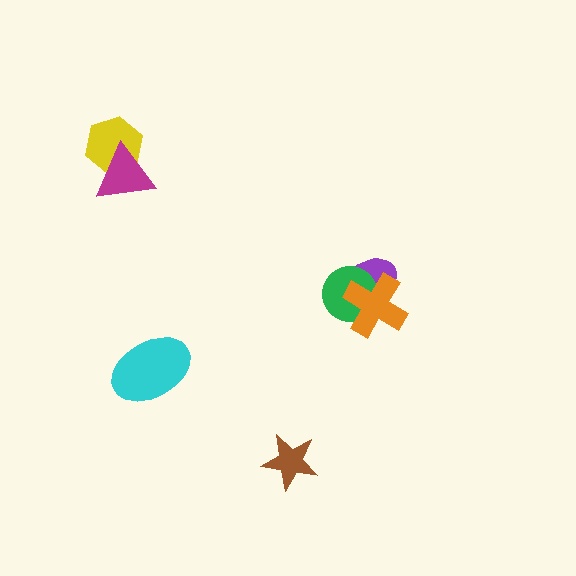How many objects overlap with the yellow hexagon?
1 object overlaps with the yellow hexagon.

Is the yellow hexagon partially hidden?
Yes, it is partially covered by another shape.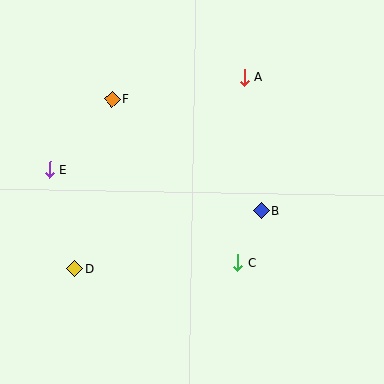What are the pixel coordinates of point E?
Point E is at (50, 170).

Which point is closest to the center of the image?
Point B at (261, 211) is closest to the center.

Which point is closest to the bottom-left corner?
Point D is closest to the bottom-left corner.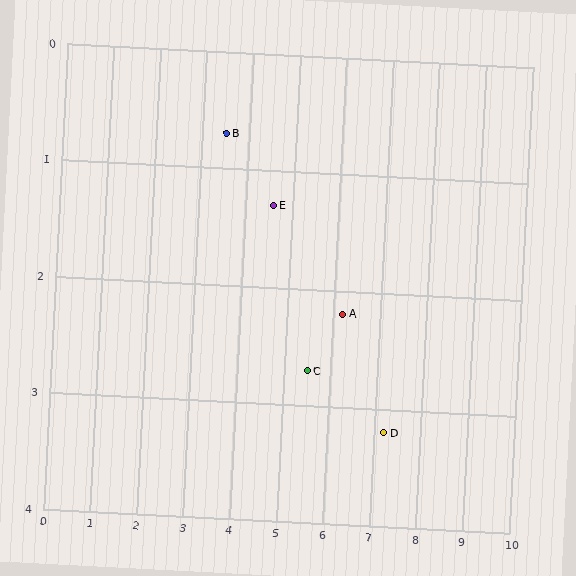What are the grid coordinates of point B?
Point B is at approximately (3.5, 0.7).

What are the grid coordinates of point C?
Point C is at approximately (5.5, 2.7).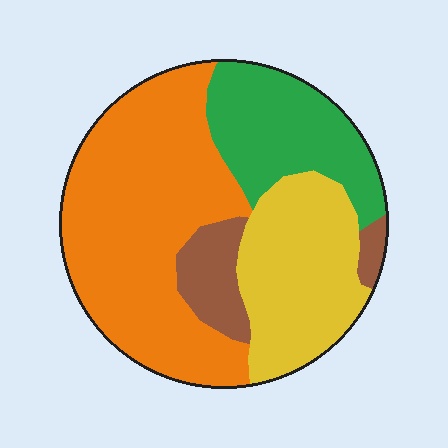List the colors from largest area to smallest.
From largest to smallest: orange, yellow, green, brown.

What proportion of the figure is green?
Green takes up less than a quarter of the figure.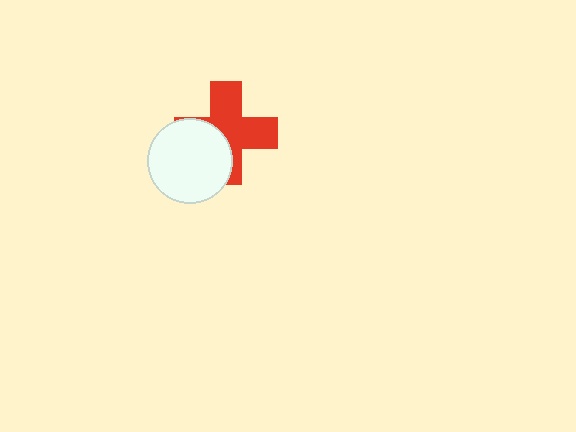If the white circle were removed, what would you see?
You would see the complete red cross.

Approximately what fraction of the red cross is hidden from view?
Roughly 40% of the red cross is hidden behind the white circle.